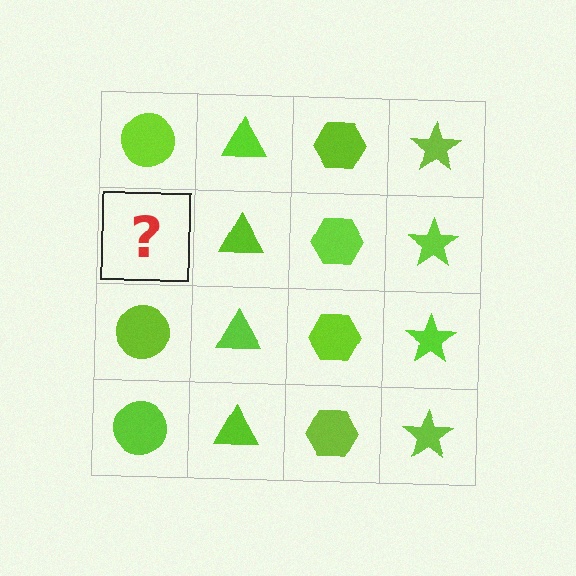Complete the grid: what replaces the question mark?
The question mark should be replaced with a lime circle.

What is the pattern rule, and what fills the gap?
The rule is that each column has a consistent shape. The gap should be filled with a lime circle.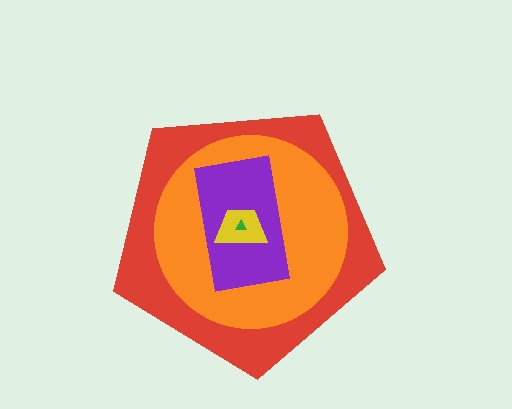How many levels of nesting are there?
5.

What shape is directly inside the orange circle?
The purple rectangle.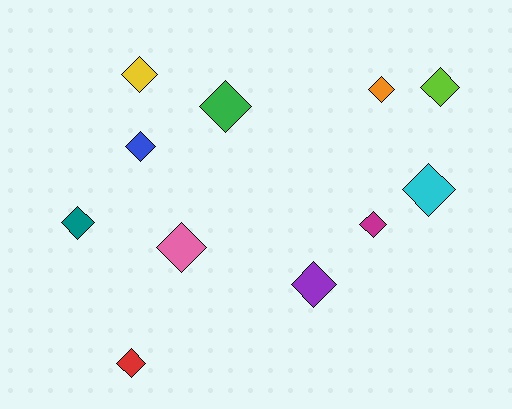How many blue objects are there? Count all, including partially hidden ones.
There is 1 blue object.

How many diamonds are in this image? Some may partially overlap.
There are 11 diamonds.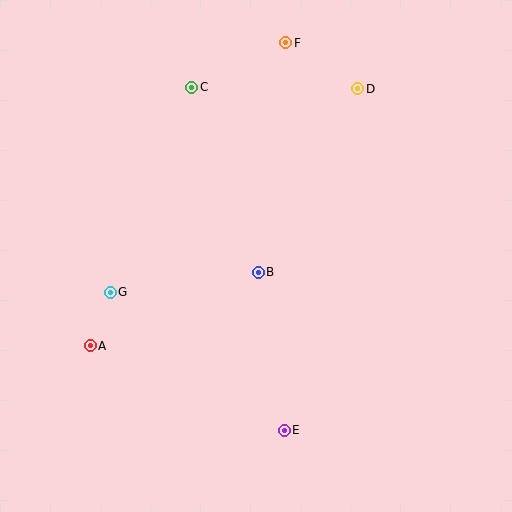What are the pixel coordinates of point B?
Point B is at (258, 272).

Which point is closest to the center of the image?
Point B at (258, 272) is closest to the center.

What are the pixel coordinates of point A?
Point A is at (90, 346).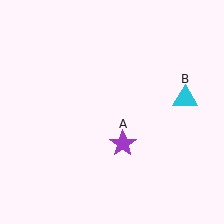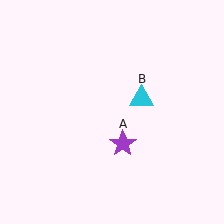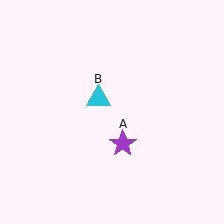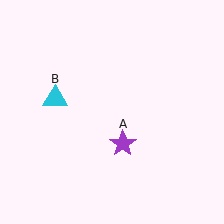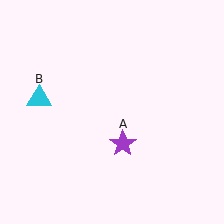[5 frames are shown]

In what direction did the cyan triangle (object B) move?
The cyan triangle (object B) moved left.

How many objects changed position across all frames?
1 object changed position: cyan triangle (object B).